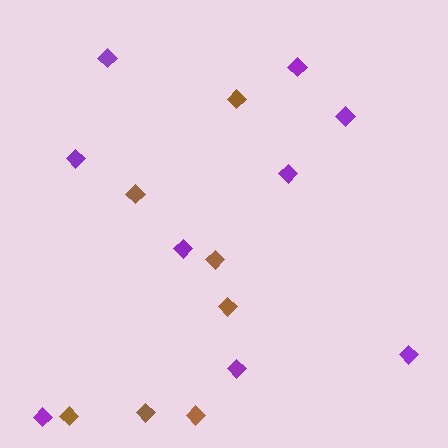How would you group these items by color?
There are 2 groups: one group of purple diamonds (9) and one group of brown diamonds (7).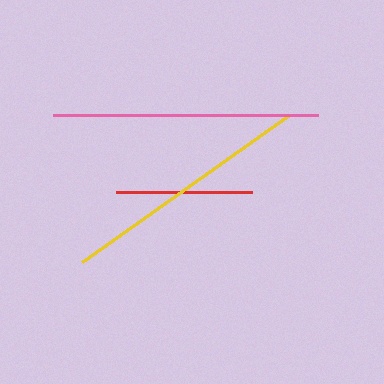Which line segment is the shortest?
The red line is the shortest at approximately 136 pixels.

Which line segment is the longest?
The pink line is the longest at approximately 265 pixels.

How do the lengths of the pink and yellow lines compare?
The pink and yellow lines are approximately the same length.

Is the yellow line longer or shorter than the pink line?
The pink line is longer than the yellow line.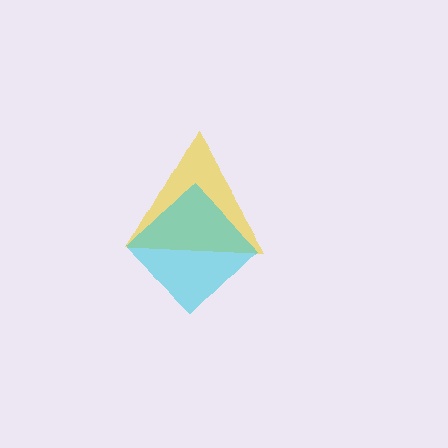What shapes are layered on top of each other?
The layered shapes are: a yellow triangle, a cyan diamond.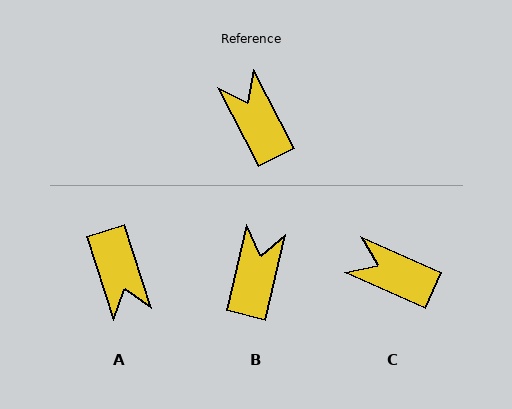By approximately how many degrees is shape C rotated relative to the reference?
Approximately 39 degrees counter-clockwise.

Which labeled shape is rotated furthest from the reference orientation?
A, about 171 degrees away.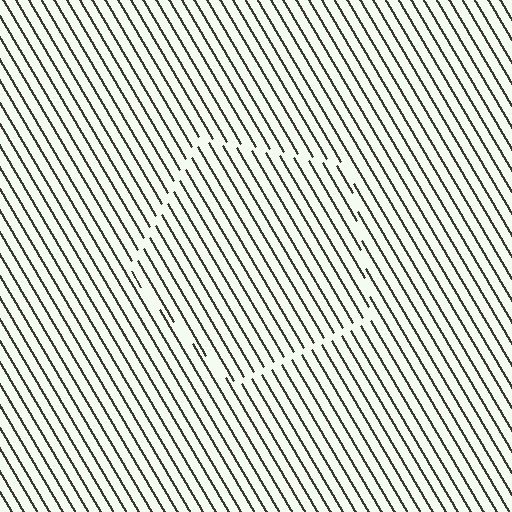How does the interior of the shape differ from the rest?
The interior of the shape contains the same grating, shifted by half a period — the contour is defined by the phase discontinuity where line-ends from the inner and outer gratings abut.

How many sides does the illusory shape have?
5 sides — the line-ends trace a pentagon.